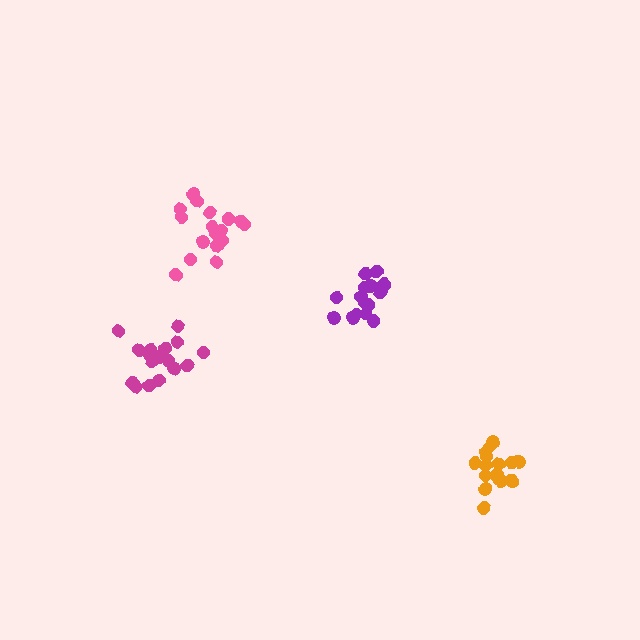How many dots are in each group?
Group 1: 18 dots, Group 2: 16 dots, Group 3: 19 dots, Group 4: 17 dots (70 total).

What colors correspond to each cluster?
The clusters are colored: orange, purple, magenta, pink.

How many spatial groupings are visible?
There are 4 spatial groupings.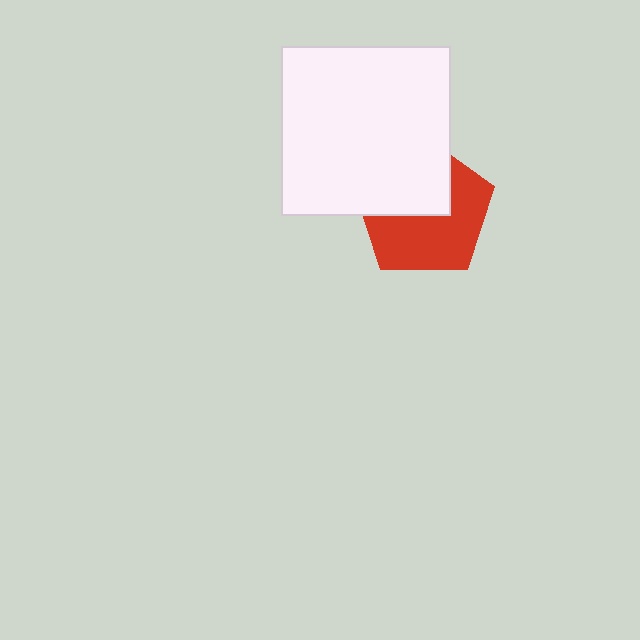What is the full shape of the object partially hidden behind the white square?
The partially hidden object is a red pentagon.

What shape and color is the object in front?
The object in front is a white square.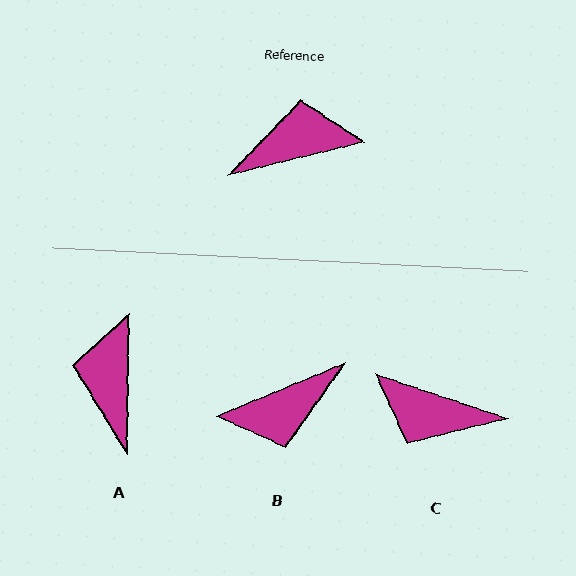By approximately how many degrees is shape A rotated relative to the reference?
Approximately 76 degrees counter-clockwise.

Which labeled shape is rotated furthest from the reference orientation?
B, about 171 degrees away.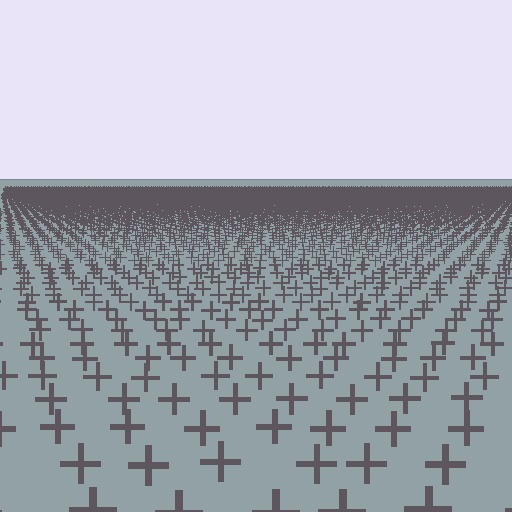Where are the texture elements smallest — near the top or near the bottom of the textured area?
Near the top.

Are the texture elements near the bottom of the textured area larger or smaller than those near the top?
Larger. Near the bottom, elements are closer to the viewer and appear at a bigger on-screen size.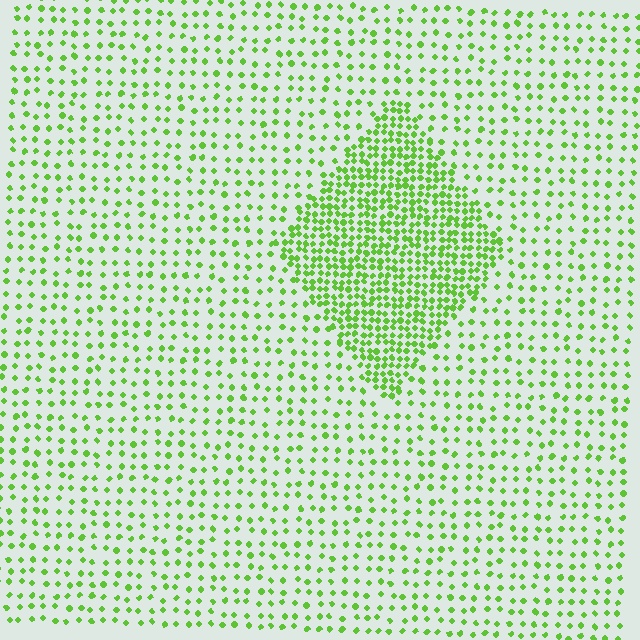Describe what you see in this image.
The image contains small lime elements arranged at two different densities. A diamond-shaped region is visible where the elements are more densely packed than the surrounding area.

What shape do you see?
I see a diamond.